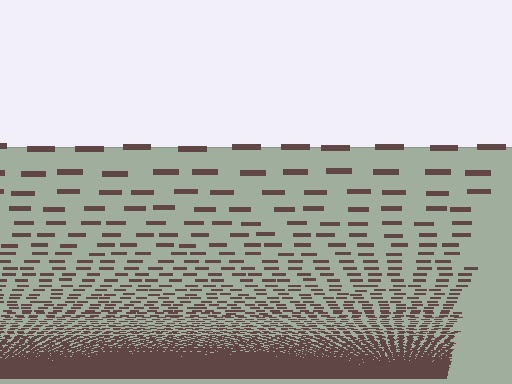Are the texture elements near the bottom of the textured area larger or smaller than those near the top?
Smaller. The gradient is inverted — elements near the bottom are smaller and denser.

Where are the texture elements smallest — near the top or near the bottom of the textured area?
Near the bottom.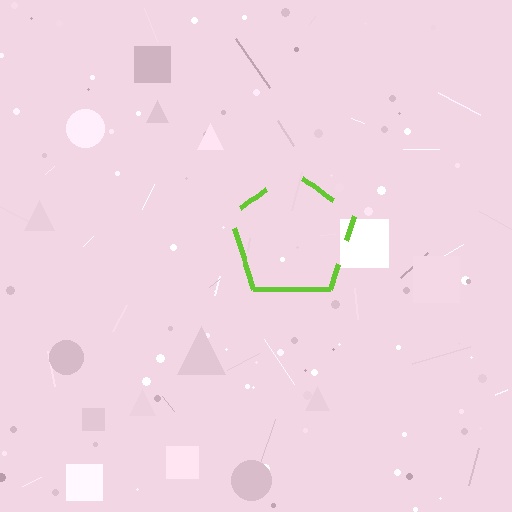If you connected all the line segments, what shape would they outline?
They would outline a pentagon.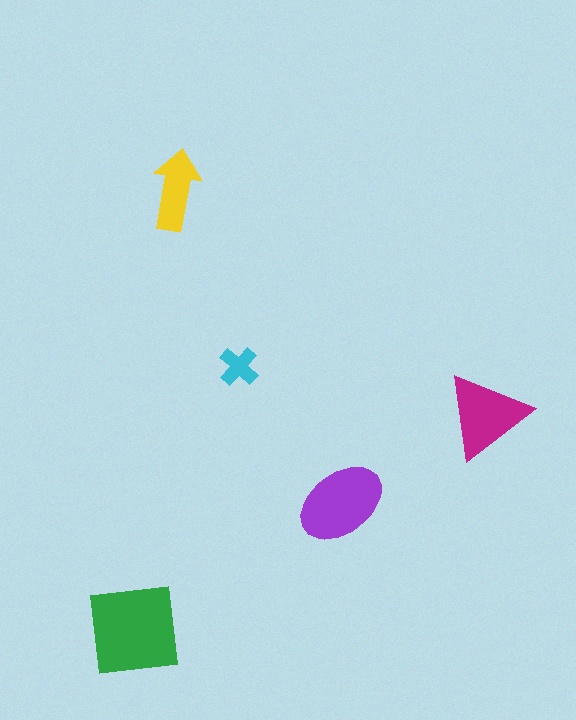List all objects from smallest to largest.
The cyan cross, the yellow arrow, the magenta triangle, the purple ellipse, the green square.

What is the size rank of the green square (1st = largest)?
1st.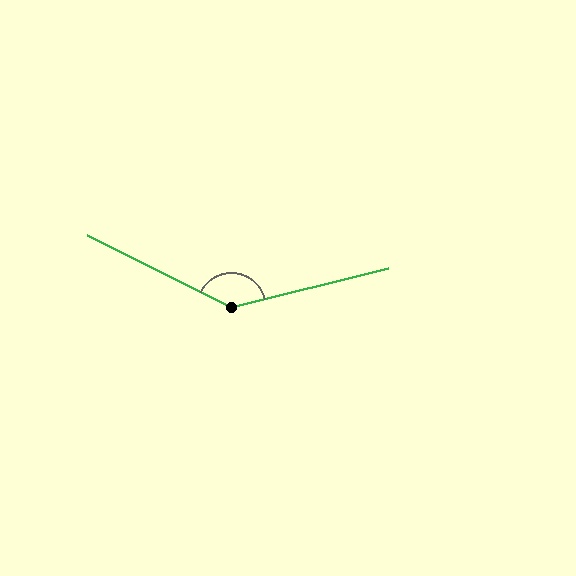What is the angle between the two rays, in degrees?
Approximately 139 degrees.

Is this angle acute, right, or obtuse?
It is obtuse.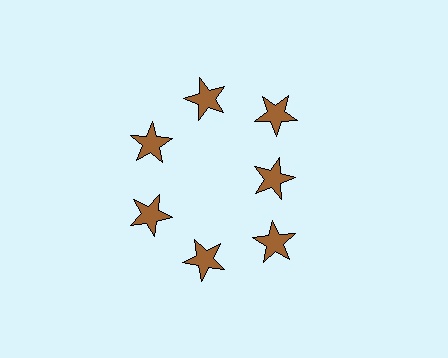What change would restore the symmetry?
The symmetry would be restored by moving it outward, back onto the ring so that all 7 stars sit at equal angles and equal distance from the center.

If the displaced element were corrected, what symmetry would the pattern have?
It would have 7-fold rotational symmetry — the pattern would map onto itself every 51 degrees.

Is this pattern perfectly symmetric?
No. The 7 brown stars are arranged in a ring, but one element near the 3 o'clock position is pulled inward toward the center, breaking the 7-fold rotational symmetry.